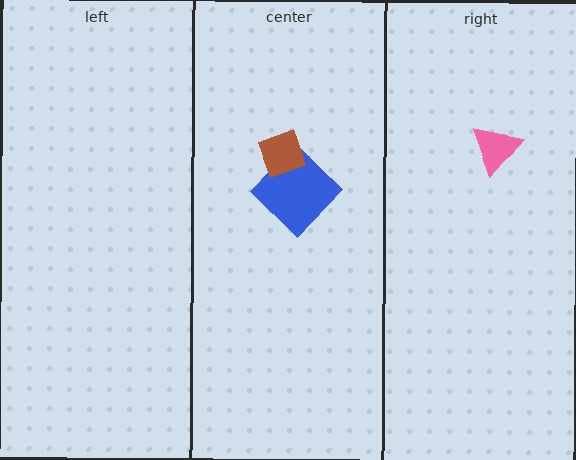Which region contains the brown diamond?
The center region.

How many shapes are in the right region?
1.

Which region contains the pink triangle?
The right region.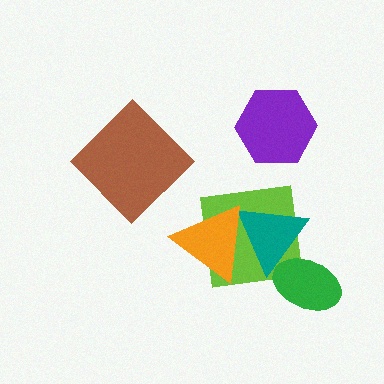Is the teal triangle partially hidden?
Yes, it is partially covered by another shape.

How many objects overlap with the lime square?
2 objects overlap with the lime square.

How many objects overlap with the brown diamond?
0 objects overlap with the brown diamond.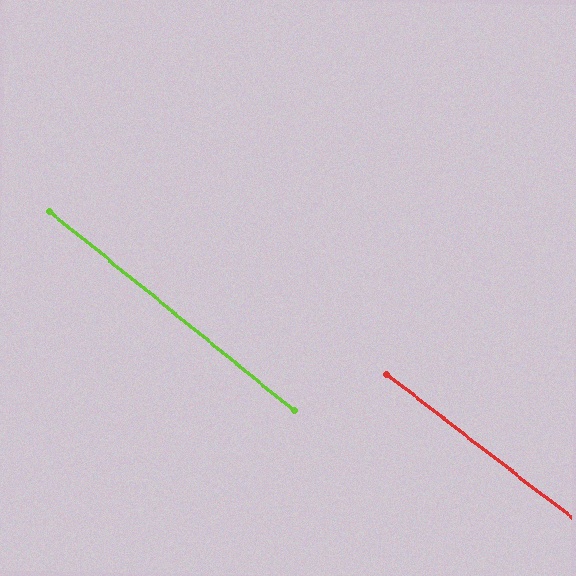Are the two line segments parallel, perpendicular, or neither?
Parallel — their directions differ by only 1.4°.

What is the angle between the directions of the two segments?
Approximately 1 degree.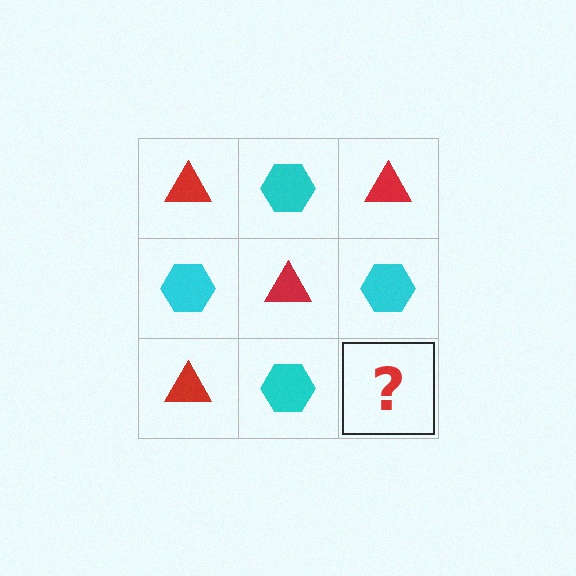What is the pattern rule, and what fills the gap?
The rule is that it alternates red triangle and cyan hexagon in a checkerboard pattern. The gap should be filled with a red triangle.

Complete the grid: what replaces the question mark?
The question mark should be replaced with a red triangle.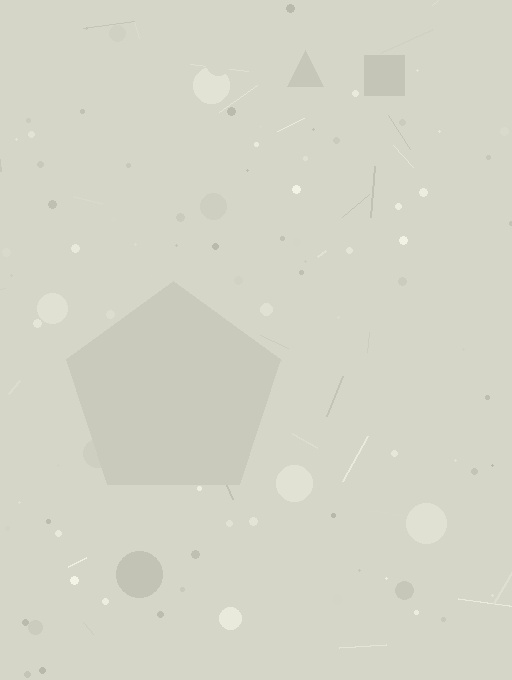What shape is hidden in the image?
A pentagon is hidden in the image.